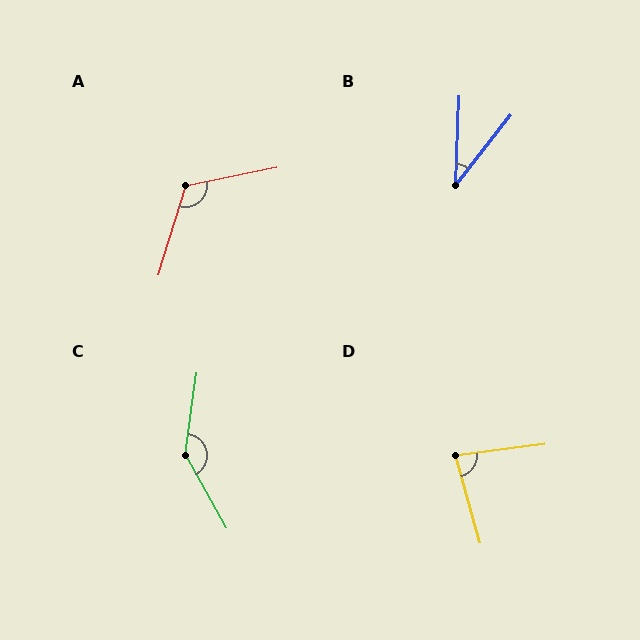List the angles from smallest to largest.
B (36°), D (82°), A (118°), C (142°).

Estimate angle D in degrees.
Approximately 82 degrees.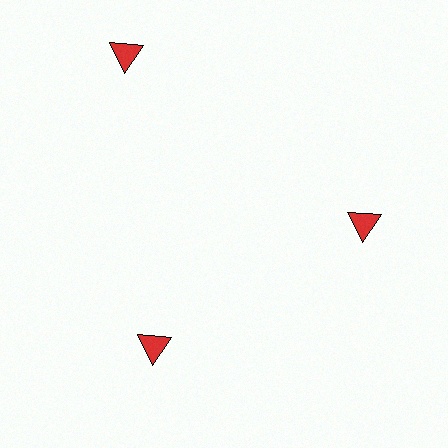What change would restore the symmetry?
The symmetry would be restored by moving it inward, back onto the ring so that all 3 triangles sit at equal angles and equal distance from the center.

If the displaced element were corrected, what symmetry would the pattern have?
It would have 3-fold rotational symmetry — the pattern would map onto itself every 120 degrees.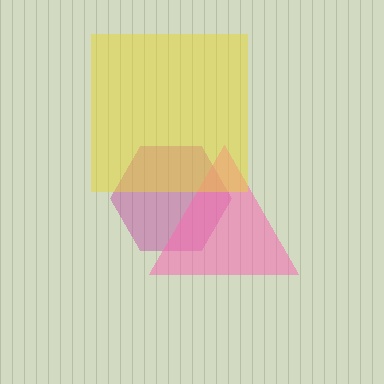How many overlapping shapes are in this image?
There are 3 overlapping shapes in the image.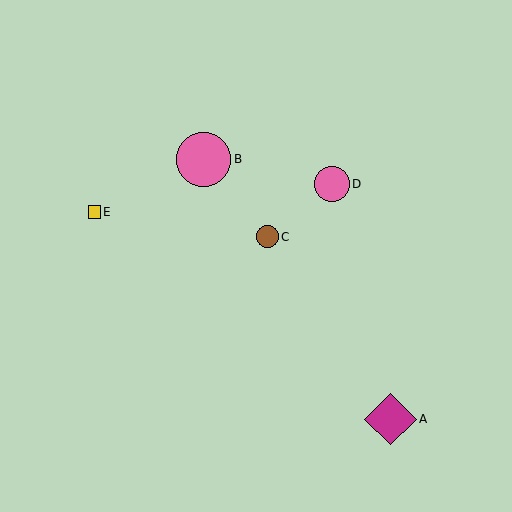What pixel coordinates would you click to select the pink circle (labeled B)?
Click at (204, 159) to select the pink circle B.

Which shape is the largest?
The pink circle (labeled B) is the largest.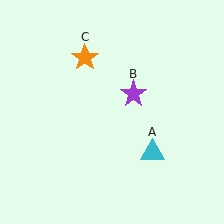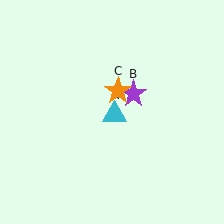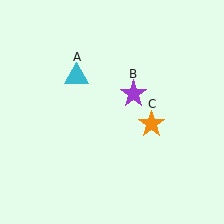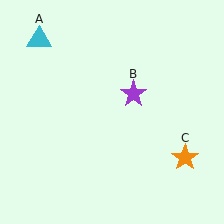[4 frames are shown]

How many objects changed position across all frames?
2 objects changed position: cyan triangle (object A), orange star (object C).